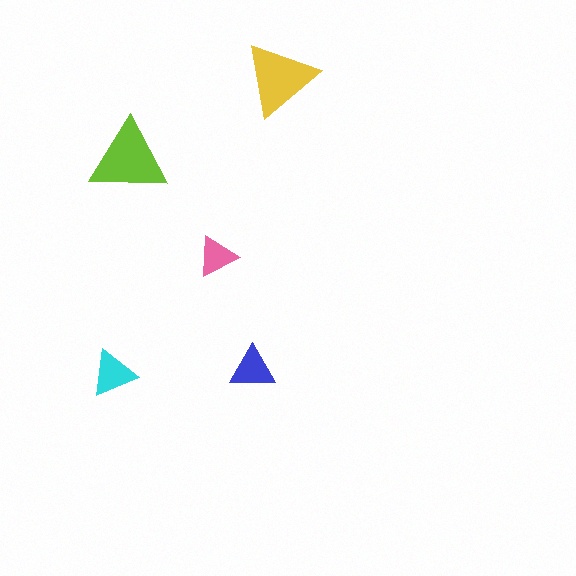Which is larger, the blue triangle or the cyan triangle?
The cyan one.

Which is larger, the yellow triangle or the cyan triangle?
The yellow one.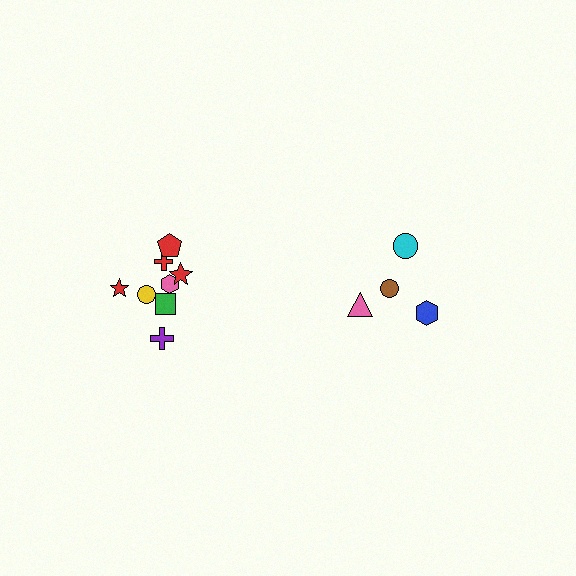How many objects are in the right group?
There are 4 objects.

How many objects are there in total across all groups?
There are 12 objects.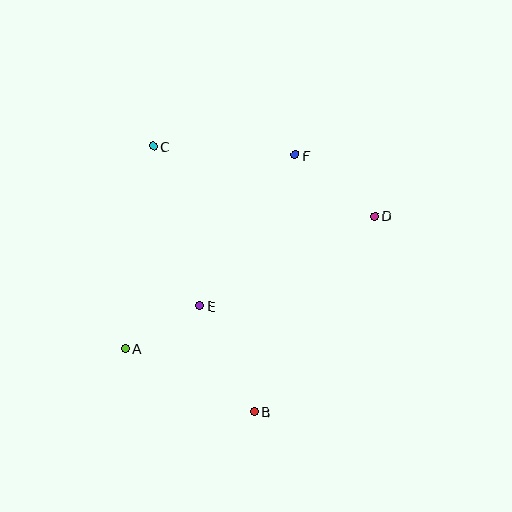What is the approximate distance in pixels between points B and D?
The distance between B and D is approximately 230 pixels.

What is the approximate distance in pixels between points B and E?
The distance between B and E is approximately 119 pixels.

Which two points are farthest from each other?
Points B and C are farthest from each other.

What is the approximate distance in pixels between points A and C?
The distance between A and C is approximately 204 pixels.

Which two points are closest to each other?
Points A and E are closest to each other.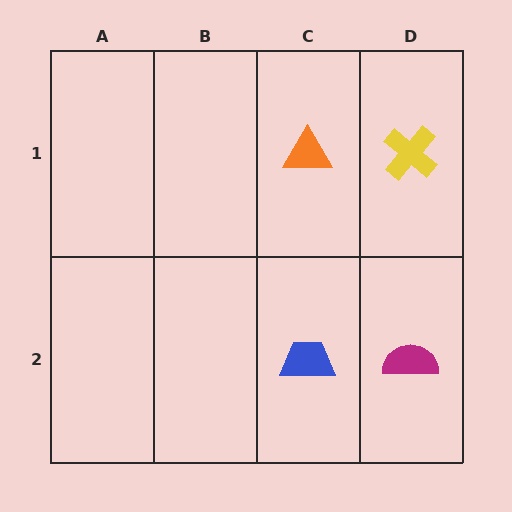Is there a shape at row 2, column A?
No, that cell is empty.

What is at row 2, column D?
A magenta semicircle.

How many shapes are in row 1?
2 shapes.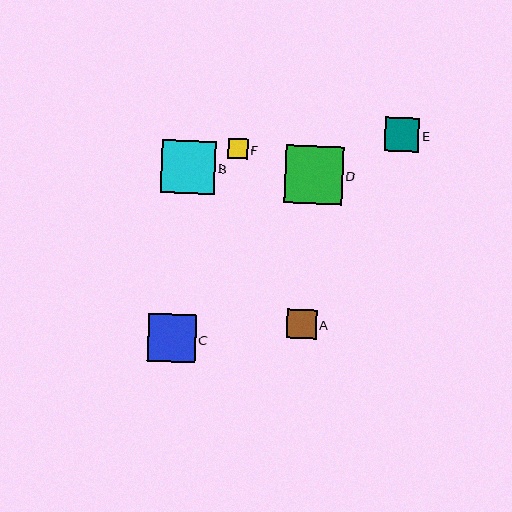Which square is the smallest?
Square F is the smallest with a size of approximately 20 pixels.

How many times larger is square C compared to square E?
Square C is approximately 1.4 times the size of square E.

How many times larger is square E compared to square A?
Square E is approximately 1.2 times the size of square A.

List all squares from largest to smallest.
From largest to smallest: D, B, C, E, A, F.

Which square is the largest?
Square D is the largest with a size of approximately 58 pixels.